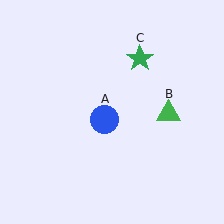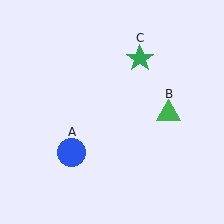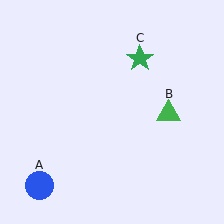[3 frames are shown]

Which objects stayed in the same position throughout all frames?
Green triangle (object B) and green star (object C) remained stationary.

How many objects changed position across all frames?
1 object changed position: blue circle (object A).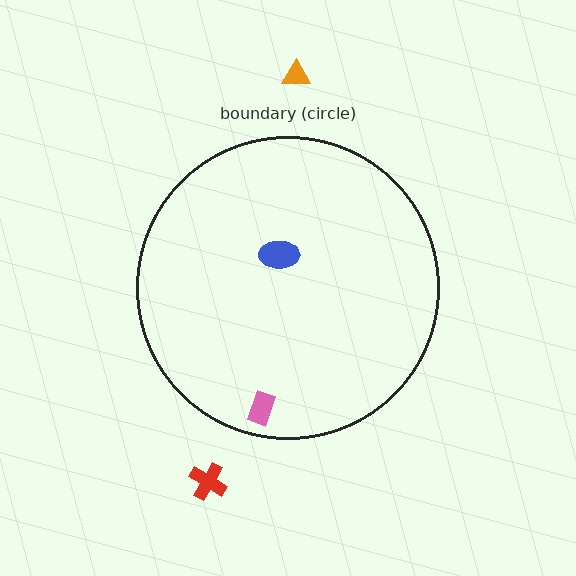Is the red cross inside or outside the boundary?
Outside.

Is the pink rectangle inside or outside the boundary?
Inside.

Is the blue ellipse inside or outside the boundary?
Inside.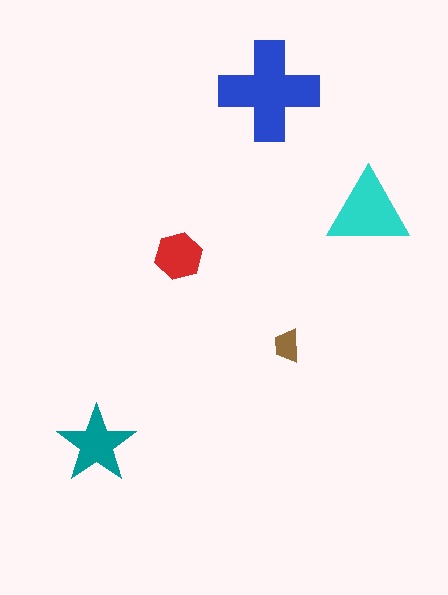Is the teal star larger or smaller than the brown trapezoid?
Larger.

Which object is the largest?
The blue cross.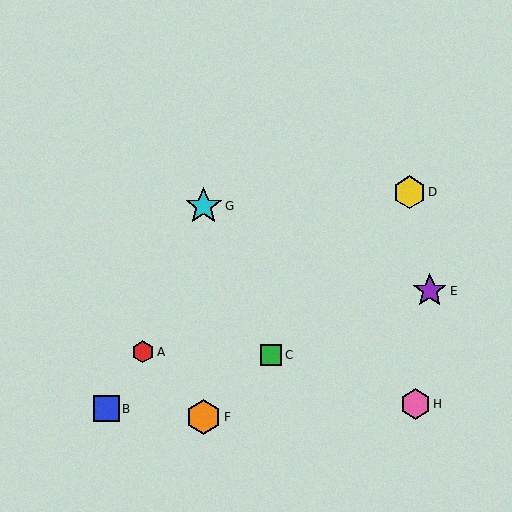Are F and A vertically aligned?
No, F is at x≈204 and A is at x≈143.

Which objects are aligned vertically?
Objects F, G are aligned vertically.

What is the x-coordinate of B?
Object B is at x≈106.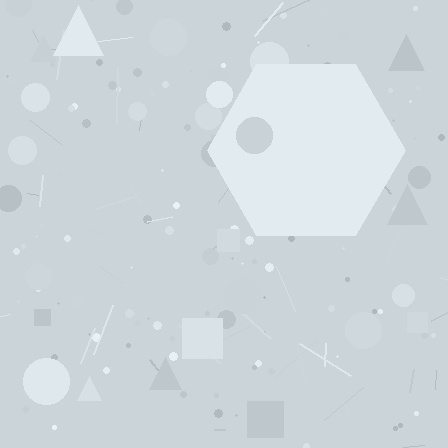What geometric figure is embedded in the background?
A hexagon is embedded in the background.